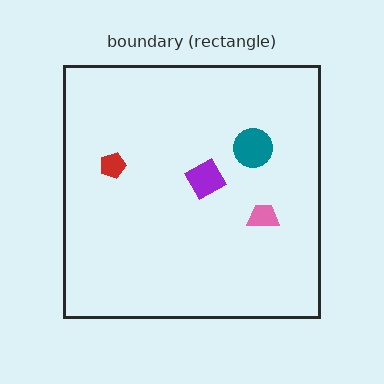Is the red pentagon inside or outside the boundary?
Inside.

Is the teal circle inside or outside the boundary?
Inside.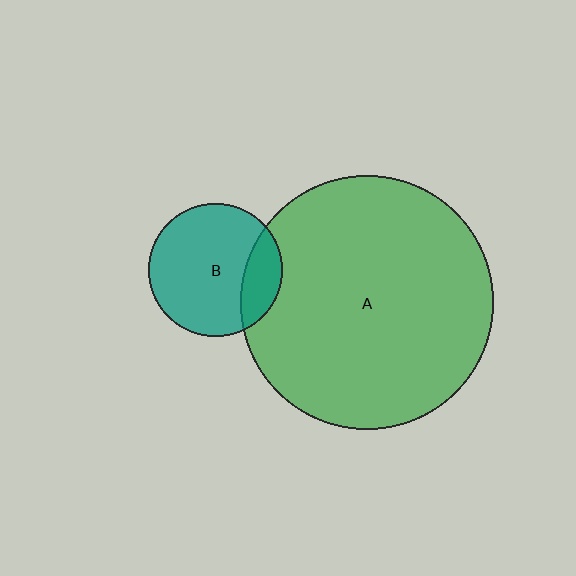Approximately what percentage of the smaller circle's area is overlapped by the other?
Approximately 20%.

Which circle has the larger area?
Circle A (green).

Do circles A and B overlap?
Yes.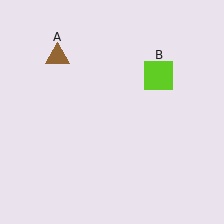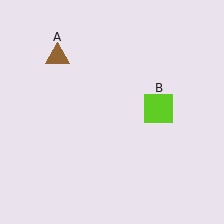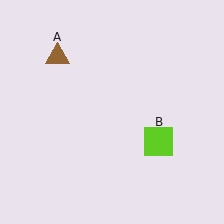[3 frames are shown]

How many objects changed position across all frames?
1 object changed position: lime square (object B).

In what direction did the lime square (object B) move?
The lime square (object B) moved down.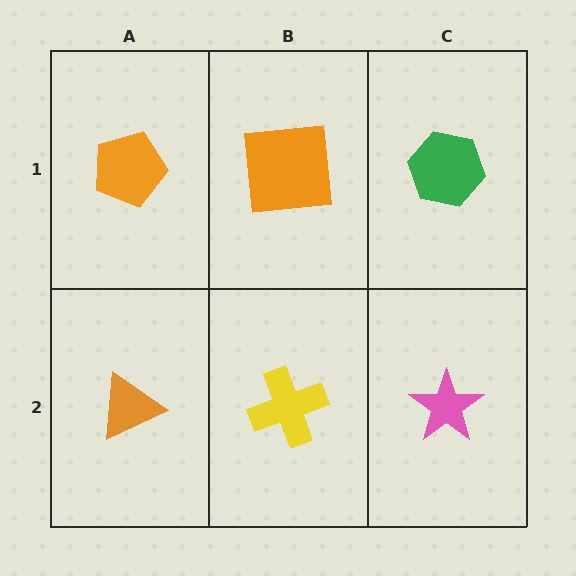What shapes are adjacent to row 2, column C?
A green hexagon (row 1, column C), a yellow cross (row 2, column B).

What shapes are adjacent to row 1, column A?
An orange triangle (row 2, column A), an orange square (row 1, column B).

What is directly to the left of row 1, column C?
An orange square.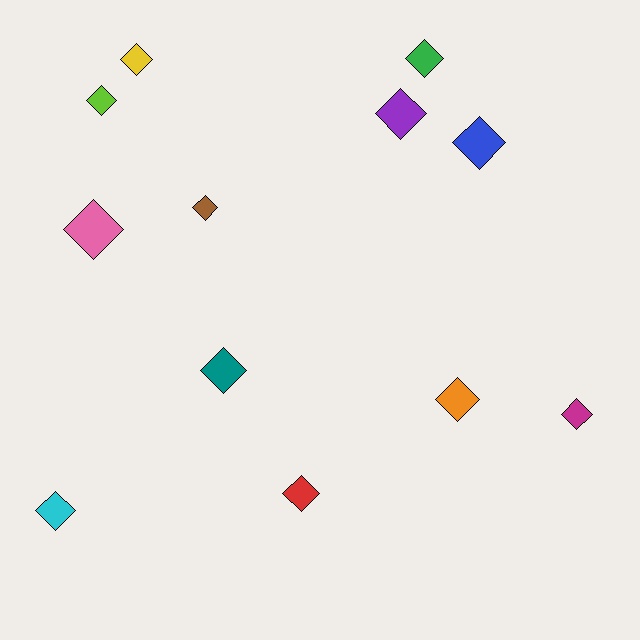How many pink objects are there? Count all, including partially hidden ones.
There is 1 pink object.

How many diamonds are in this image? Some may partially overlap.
There are 12 diamonds.